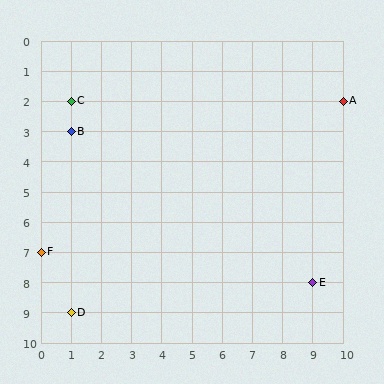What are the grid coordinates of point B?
Point B is at grid coordinates (1, 3).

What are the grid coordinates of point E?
Point E is at grid coordinates (9, 8).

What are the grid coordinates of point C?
Point C is at grid coordinates (1, 2).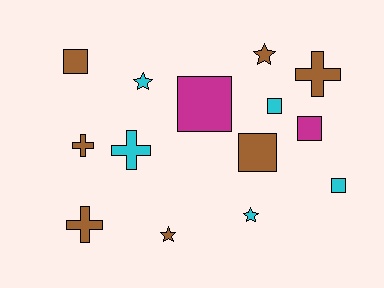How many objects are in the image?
There are 14 objects.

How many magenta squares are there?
There are 2 magenta squares.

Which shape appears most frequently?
Square, with 6 objects.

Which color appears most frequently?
Brown, with 7 objects.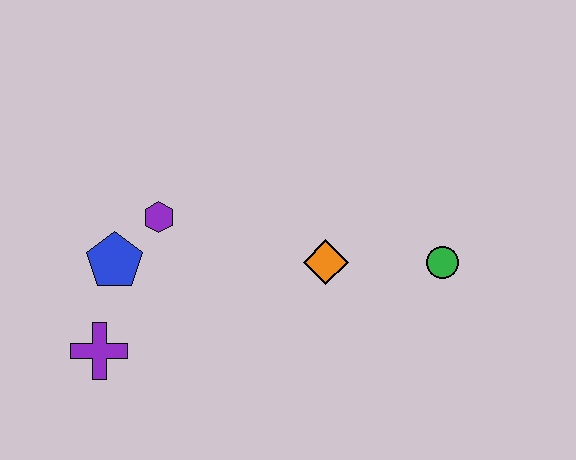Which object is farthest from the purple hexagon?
The green circle is farthest from the purple hexagon.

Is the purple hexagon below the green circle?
No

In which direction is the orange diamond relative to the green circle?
The orange diamond is to the left of the green circle.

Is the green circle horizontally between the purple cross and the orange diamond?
No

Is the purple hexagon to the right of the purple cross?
Yes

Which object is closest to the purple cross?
The blue pentagon is closest to the purple cross.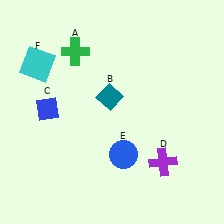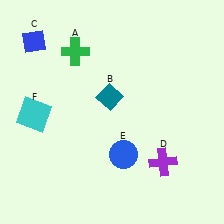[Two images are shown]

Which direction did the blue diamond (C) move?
The blue diamond (C) moved up.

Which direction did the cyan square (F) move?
The cyan square (F) moved down.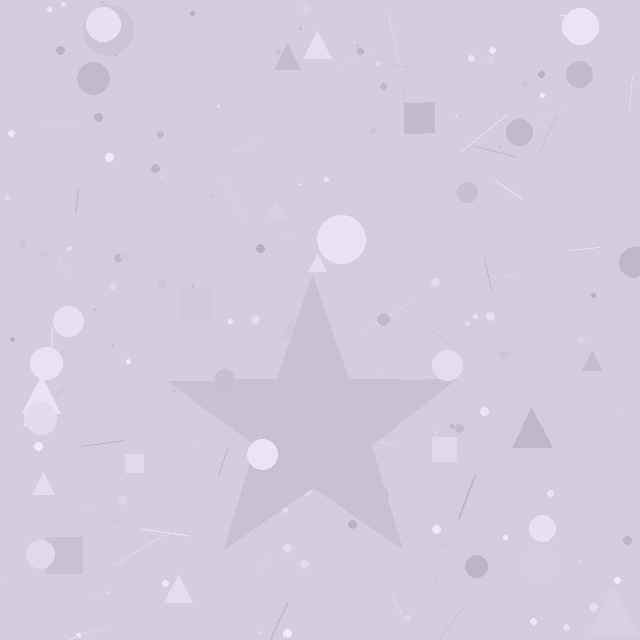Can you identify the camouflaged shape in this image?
The camouflaged shape is a star.